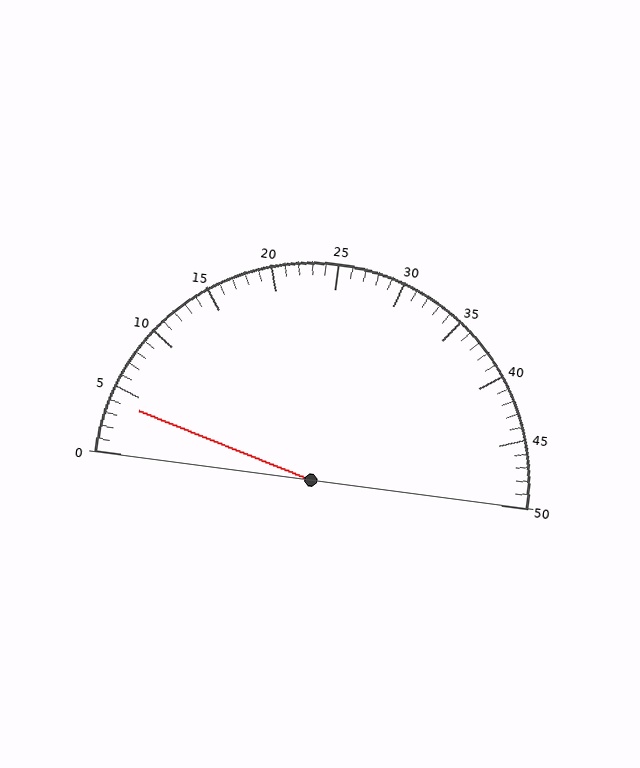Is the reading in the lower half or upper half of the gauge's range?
The reading is in the lower half of the range (0 to 50).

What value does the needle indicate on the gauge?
The needle indicates approximately 4.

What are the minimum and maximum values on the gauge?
The gauge ranges from 0 to 50.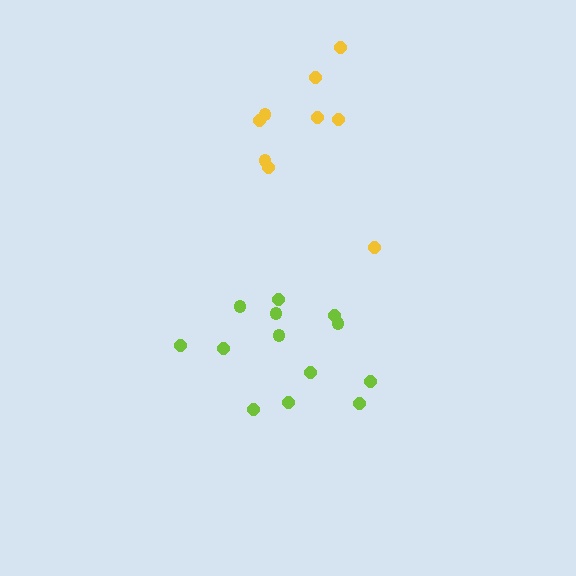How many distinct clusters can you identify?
There are 2 distinct clusters.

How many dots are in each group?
Group 1: 9 dots, Group 2: 13 dots (22 total).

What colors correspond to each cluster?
The clusters are colored: yellow, lime.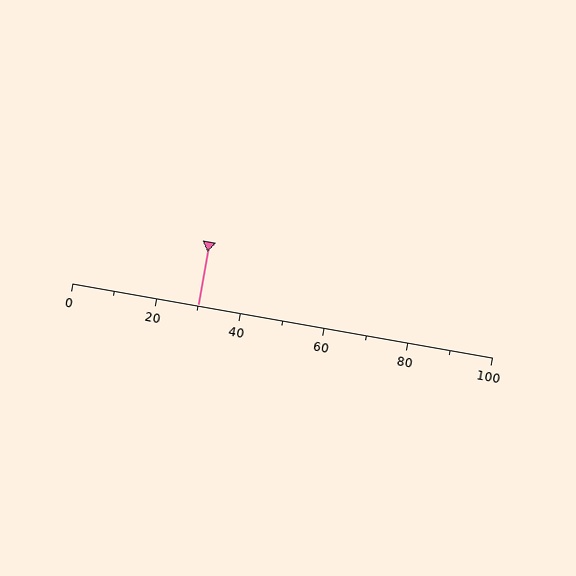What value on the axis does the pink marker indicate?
The marker indicates approximately 30.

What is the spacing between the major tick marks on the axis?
The major ticks are spaced 20 apart.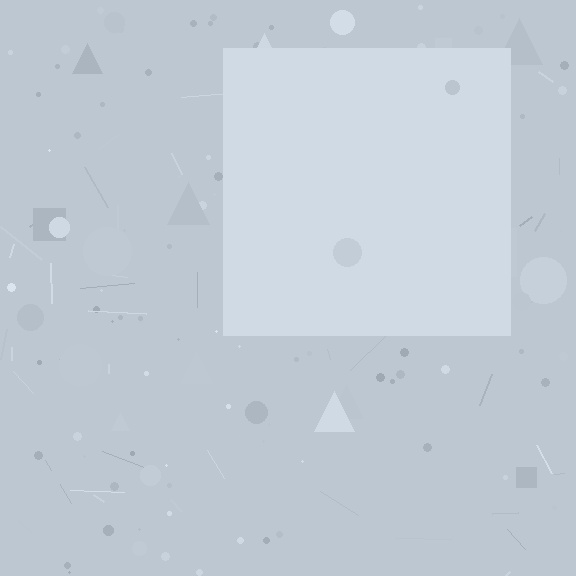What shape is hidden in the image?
A square is hidden in the image.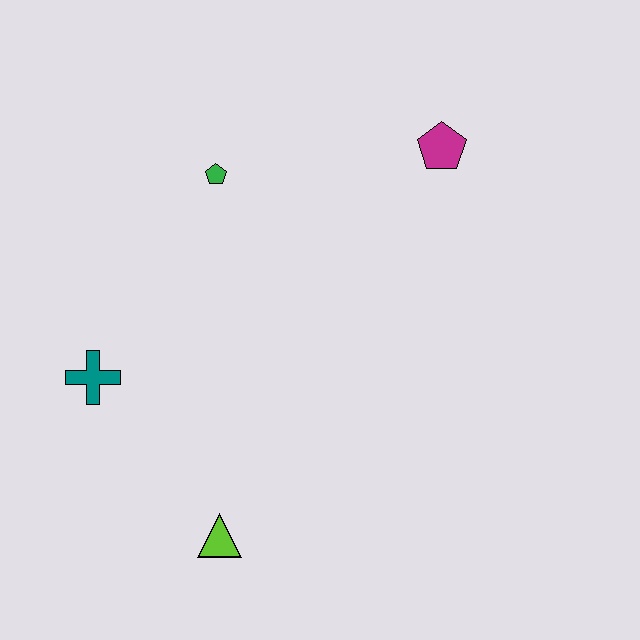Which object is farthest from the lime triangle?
The magenta pentagon is farthest from the lime triangle.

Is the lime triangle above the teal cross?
No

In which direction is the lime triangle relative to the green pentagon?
The lime triangle is below the green pentagon.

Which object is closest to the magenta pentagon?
The green pentagon is closest to the magenta pentagon.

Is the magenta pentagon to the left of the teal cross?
No